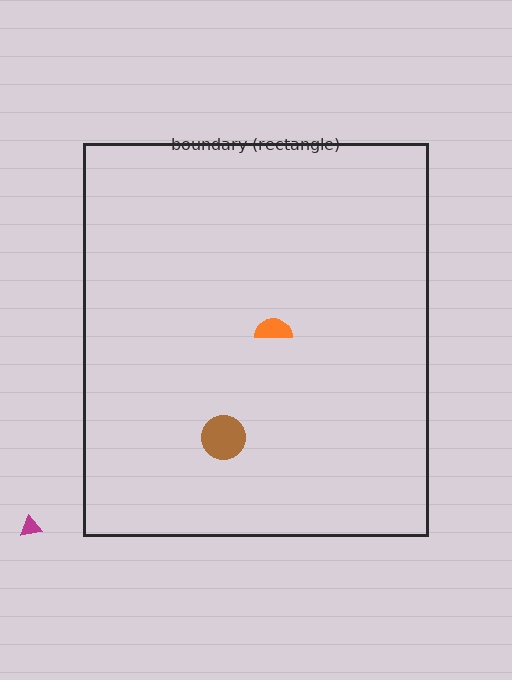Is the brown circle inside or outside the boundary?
Inside.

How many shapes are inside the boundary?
2 inside, 1 outside.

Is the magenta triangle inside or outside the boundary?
Outside.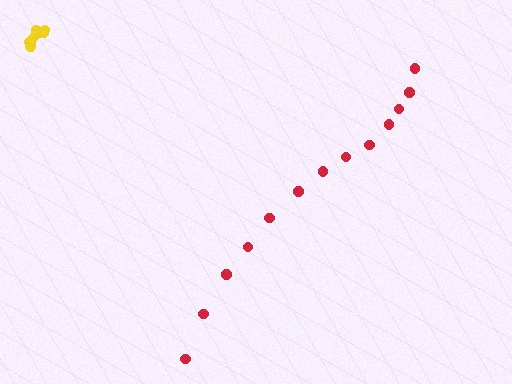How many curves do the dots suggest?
There are 2 distinct paths.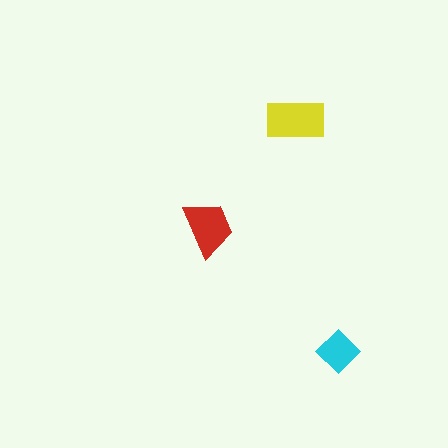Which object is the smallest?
The cyan diamond.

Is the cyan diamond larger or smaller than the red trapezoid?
Smaller.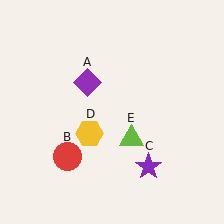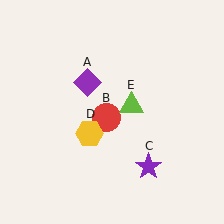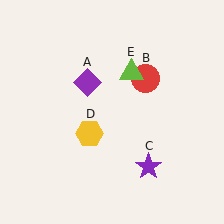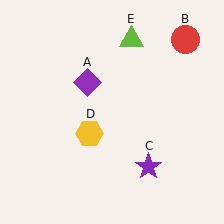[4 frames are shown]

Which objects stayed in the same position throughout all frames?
Purple diamond (object A) and purple star (object C) and yellow hexagon (object D) remained stationary.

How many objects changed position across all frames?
2 objects changed position: red circle (object B), lime triangle (object E).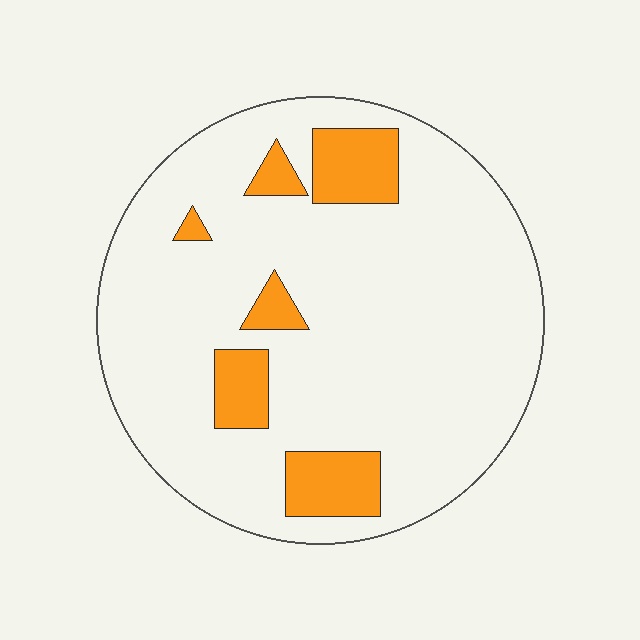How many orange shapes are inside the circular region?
6.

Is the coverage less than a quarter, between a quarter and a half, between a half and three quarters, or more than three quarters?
Less than a quarter.